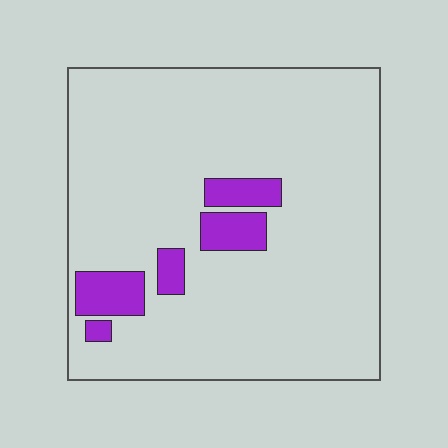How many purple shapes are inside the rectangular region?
5.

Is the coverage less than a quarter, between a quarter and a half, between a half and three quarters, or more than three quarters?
Less than a quarter.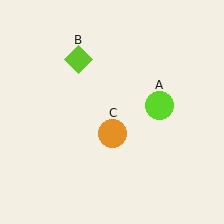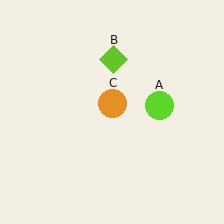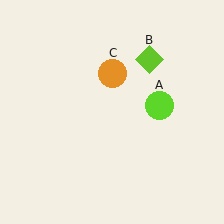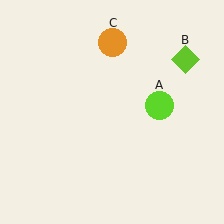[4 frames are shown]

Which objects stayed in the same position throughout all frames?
Lime circle (object A) remained stationary.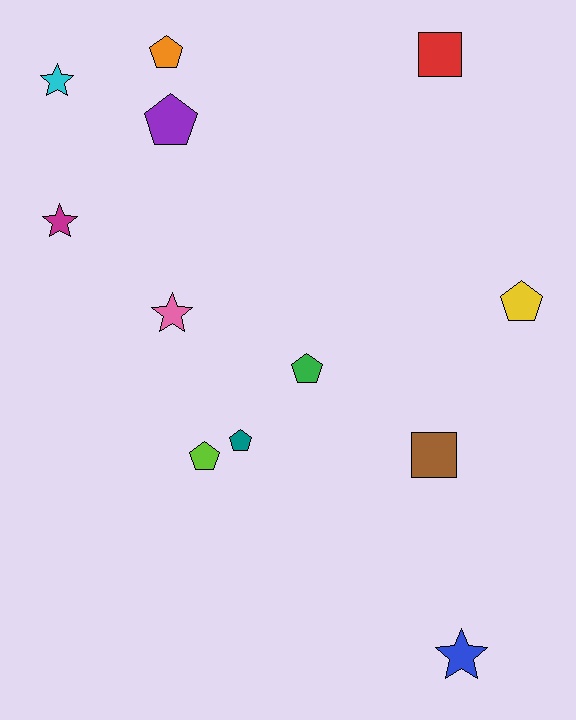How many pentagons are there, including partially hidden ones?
There are 6 pentagons.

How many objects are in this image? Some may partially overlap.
There are 12 objects.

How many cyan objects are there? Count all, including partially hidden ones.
There is 1 cyan object.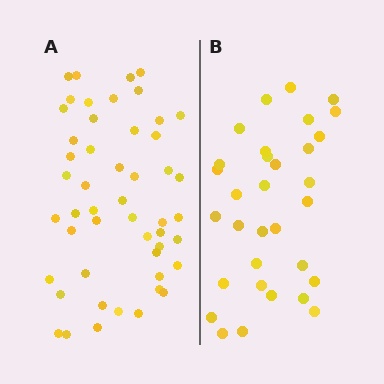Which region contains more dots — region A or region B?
Region A (the left region) has more dots.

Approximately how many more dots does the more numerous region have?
Region A has approximately 20 more dots than region B.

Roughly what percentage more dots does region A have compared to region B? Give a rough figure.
About 55% more.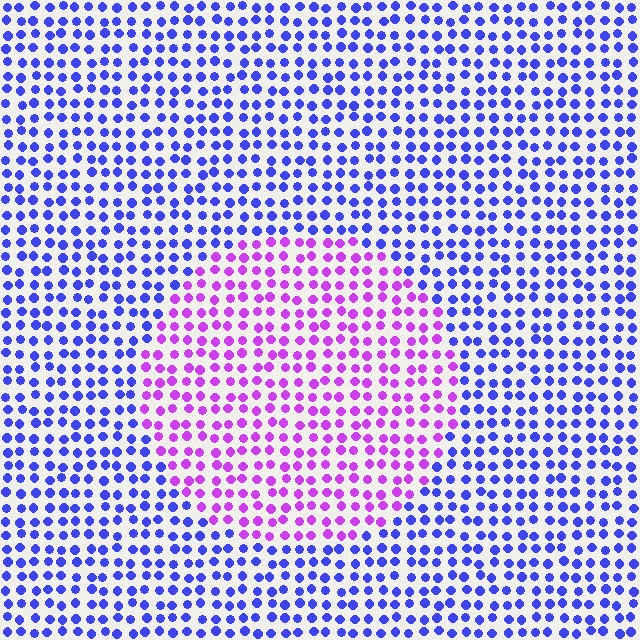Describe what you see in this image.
The image is filled with small blue elements in a uniform arrangement. A circle-shaped region is visible where the elements are tinted to a slightly different hue, forming a subtle color boundary.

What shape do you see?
I see a circle.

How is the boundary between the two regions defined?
The boundary is defined purely by a slight shift in hue (about 51 degrees). Spacing, size, and orientation are identical on both sides.